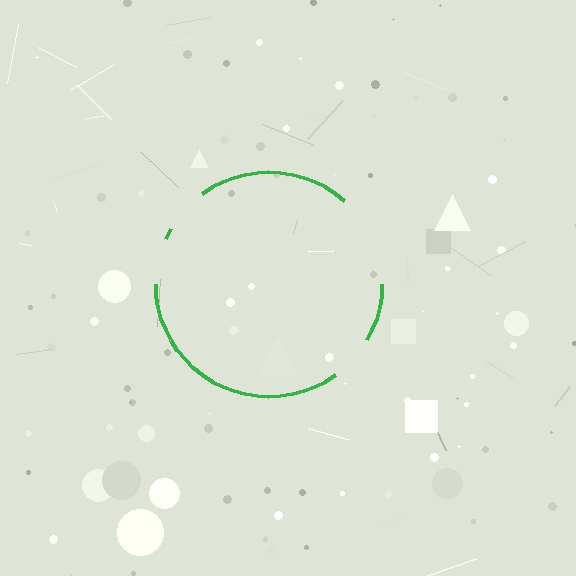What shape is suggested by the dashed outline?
The dashed outline suggests a circle.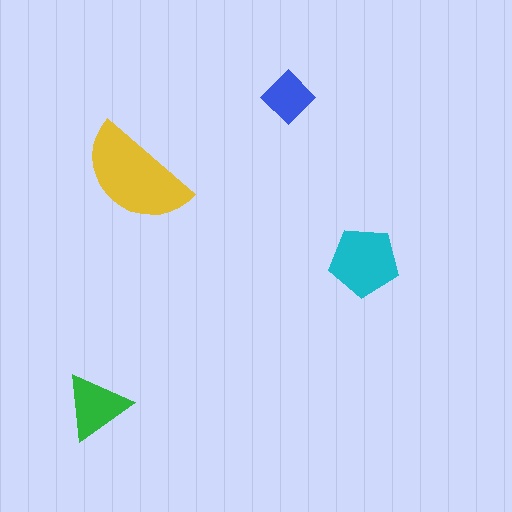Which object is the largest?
The yellow semicircle.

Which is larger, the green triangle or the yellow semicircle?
The yellow semicircle.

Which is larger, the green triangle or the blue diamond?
The green triangle.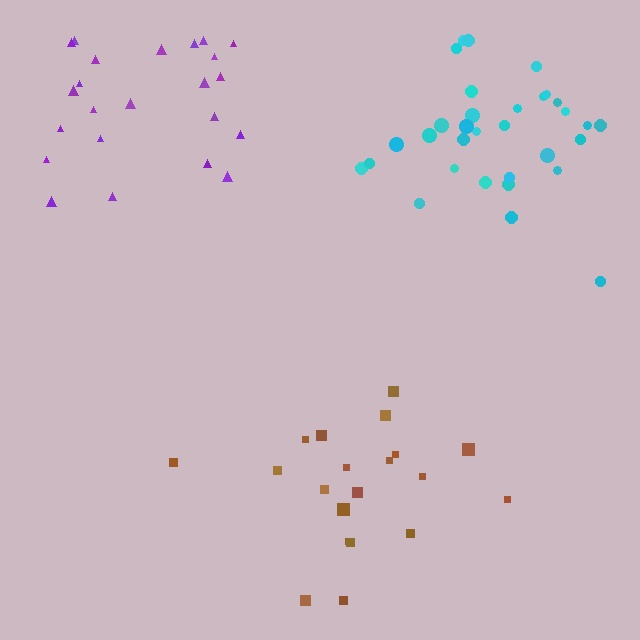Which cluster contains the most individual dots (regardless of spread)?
Cyan (32).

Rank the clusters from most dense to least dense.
cyan, purple, brown.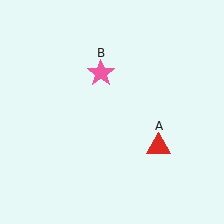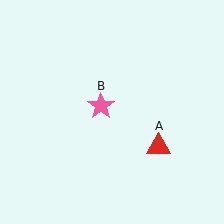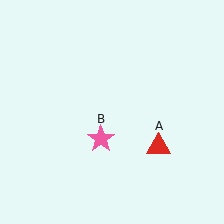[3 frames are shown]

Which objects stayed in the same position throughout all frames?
Red triangle (object A) remained stationary.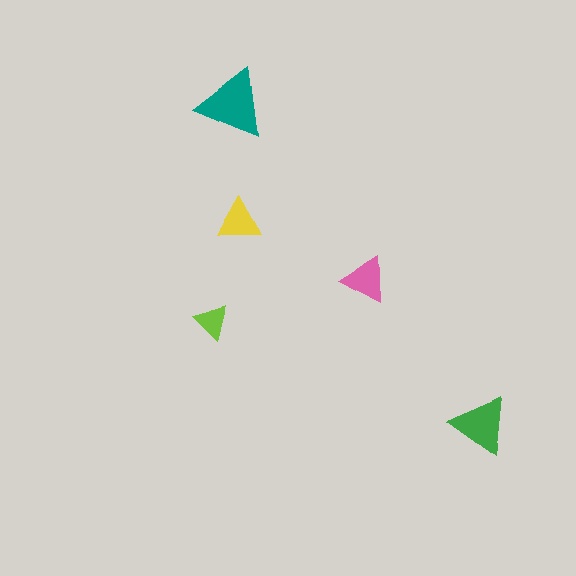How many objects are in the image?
There are 5 objects in the image.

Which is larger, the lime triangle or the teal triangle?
The teal one.